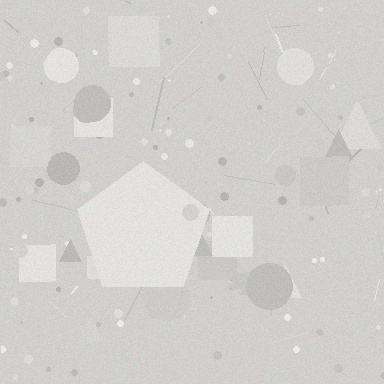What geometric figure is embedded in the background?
A pentagon is embedded in the background.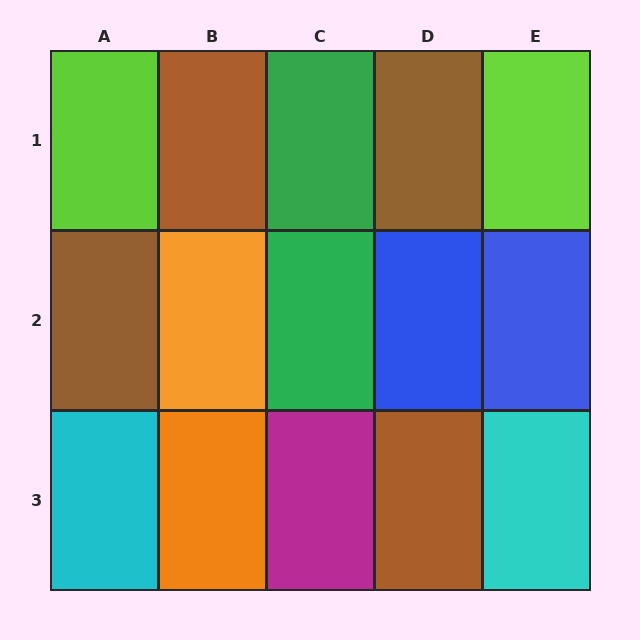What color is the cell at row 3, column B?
Orange.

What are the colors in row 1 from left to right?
Lime, brown, green, brown, lime.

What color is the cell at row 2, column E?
Blue.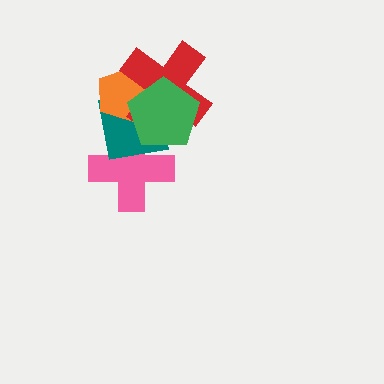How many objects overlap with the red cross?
3 objects overlap with the red cross.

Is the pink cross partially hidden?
Yes, it is partially covered by another shape.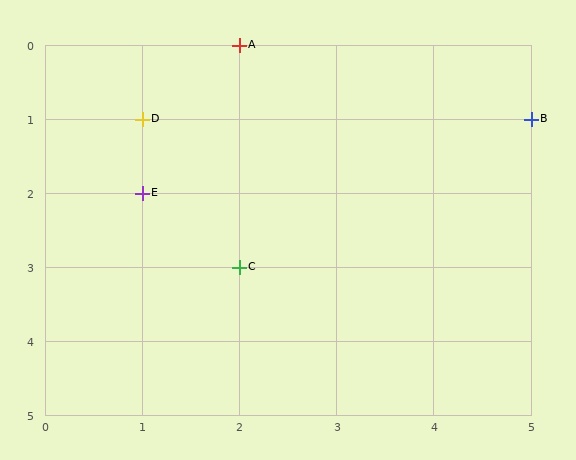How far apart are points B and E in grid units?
Points B and E are 4 columns and 1 row apart (about 4.1 grid units diagonally).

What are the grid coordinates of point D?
Point D is at grid coordinates (1, 1).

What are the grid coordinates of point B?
Point B is at grid coordinates (5, 1).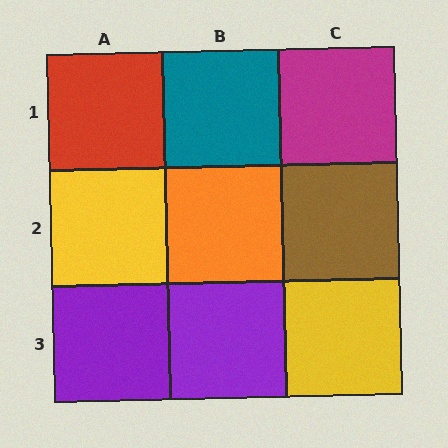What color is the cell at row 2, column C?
Brown.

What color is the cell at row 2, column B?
Orange.